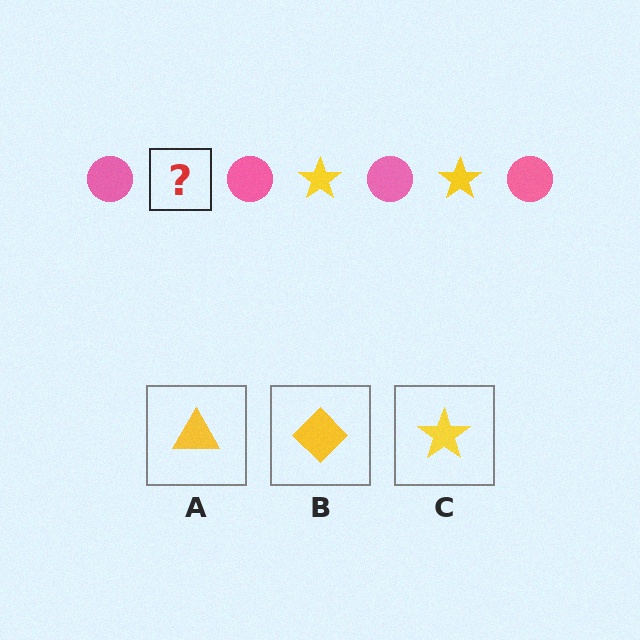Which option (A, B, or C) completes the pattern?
C.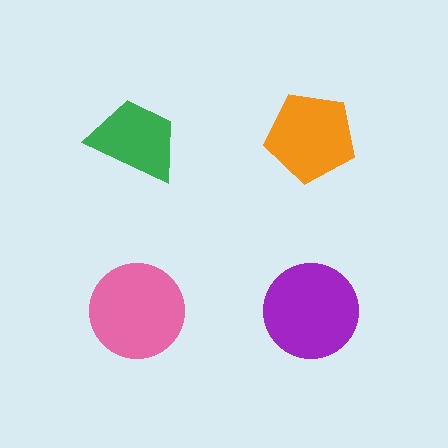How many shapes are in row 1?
2 shapes.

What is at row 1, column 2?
An orange pentagon.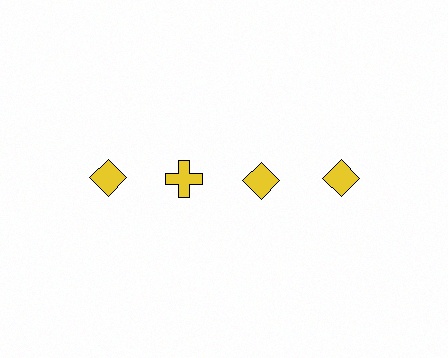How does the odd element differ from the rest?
It has a different shape: cross instead of diamond.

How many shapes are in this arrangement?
There are 4 shapes arranged in a grid pattern.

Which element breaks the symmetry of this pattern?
The yellow cross in the top row, second from left column breaks the symmetry. All other shapes are yellow diamonds.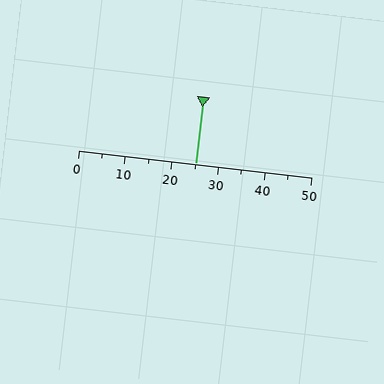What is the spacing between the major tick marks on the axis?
The major ticks are spaced 10 apart.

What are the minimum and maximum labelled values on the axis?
The axis runs from 0 to 50.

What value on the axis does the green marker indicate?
The marker indicates approximately 25.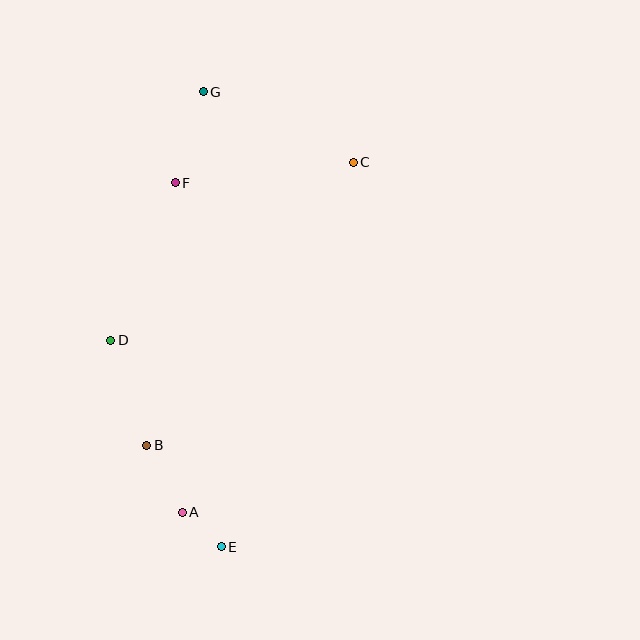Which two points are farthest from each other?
Points E and G are farthest from each other.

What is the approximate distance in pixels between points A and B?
The distance between A and B is approximately 76 pixels.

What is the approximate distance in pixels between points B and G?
The distance between B and G is approximately 358 pixels.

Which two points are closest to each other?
Points A and E are closest to each other.